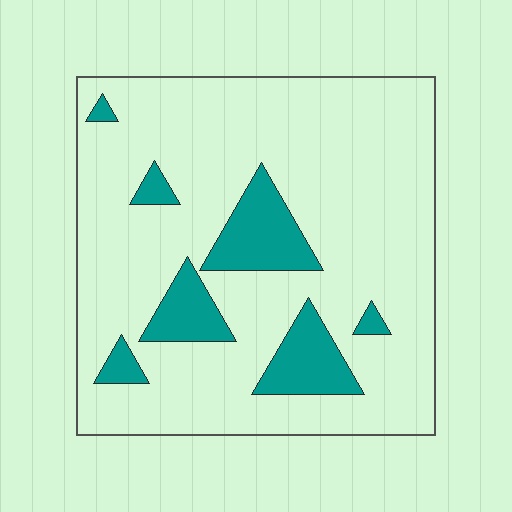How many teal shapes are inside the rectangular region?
7.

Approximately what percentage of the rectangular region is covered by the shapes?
Approximately 15%.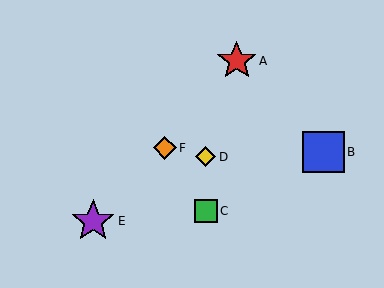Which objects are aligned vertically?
Objects C, D are aligned vertically.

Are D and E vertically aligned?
No, D is at x≈206 and E is at x≈93.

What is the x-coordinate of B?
Object B is at x≈324.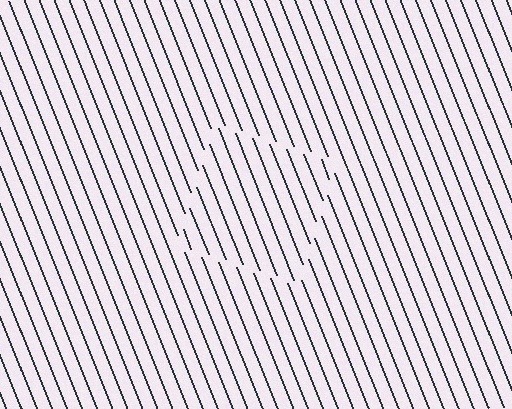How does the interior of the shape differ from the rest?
The interior of the shape contains the same grating, shifted by half a period — the contour is defined by the phase discontinuity where line-ends from the inner and outer gratings abut.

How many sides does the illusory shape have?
4 sides — the line-ends trace a square.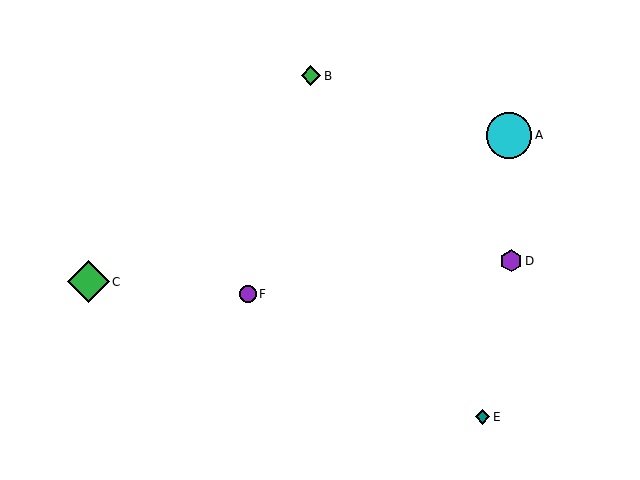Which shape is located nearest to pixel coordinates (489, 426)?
The teal diamond (labeled E) at (483, 417) is nearest to that location.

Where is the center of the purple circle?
The center of the purple circle is at (248, 294).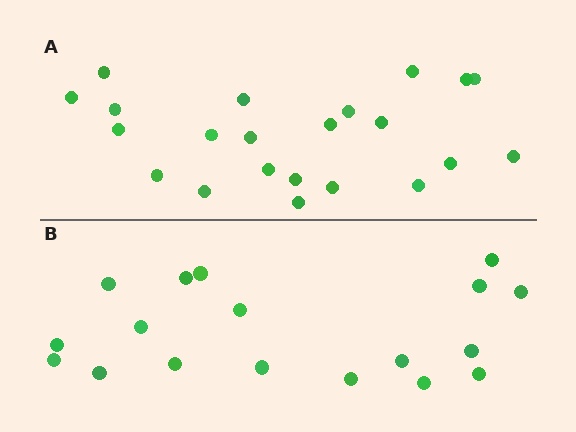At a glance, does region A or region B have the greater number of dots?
Region A (the top region) has more dots.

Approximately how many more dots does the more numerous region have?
Region A has about 4 more dots than region B.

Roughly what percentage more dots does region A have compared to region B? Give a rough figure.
About 20% more.